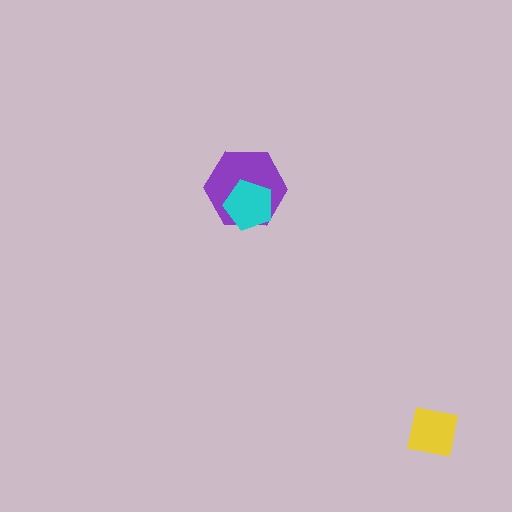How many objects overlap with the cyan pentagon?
1 object overlaps with the cyan pentagon.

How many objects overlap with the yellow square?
0 objects overlap with the yellow square.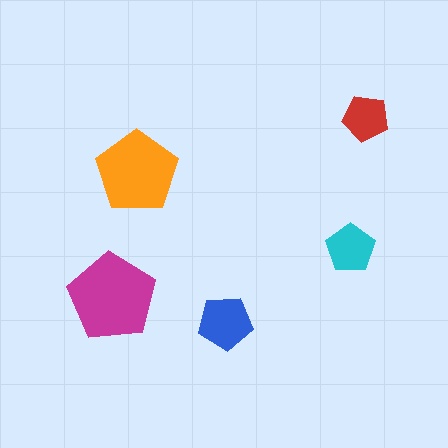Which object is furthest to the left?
The magenta pentagon is leftmost.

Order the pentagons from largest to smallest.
the magenta one, the orange one, the blue one, the cyan one, the red one.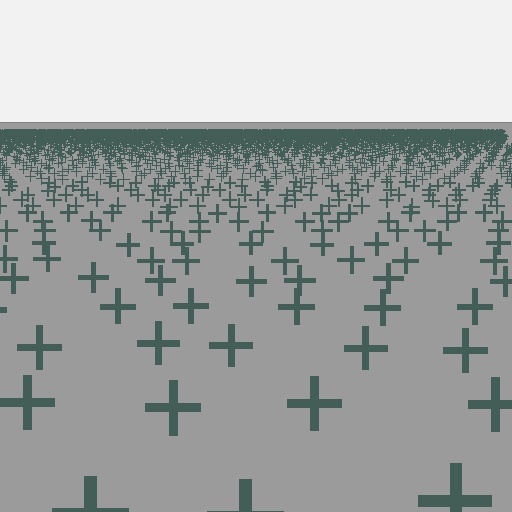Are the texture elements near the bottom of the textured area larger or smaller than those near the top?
Larger. Near the bottom, elements are closer to the viewer and appear at a bigger on-screen size.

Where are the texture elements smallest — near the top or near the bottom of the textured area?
Near the top.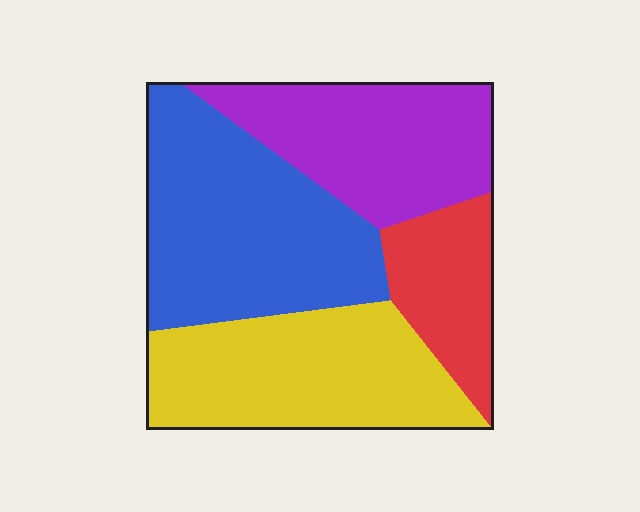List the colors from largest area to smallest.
From largest to smallest: blue, yellow, purple, red.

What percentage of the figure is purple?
Purple takes up about one quarter (1/4) of the figure.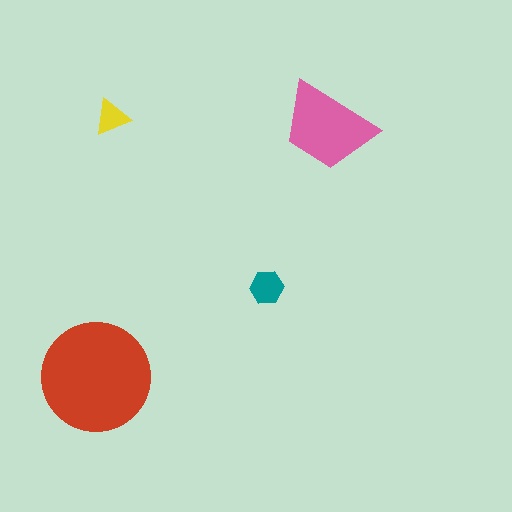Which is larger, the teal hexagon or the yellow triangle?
The teal hexagon.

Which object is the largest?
The red circle.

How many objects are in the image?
There are 4 objects in the image.